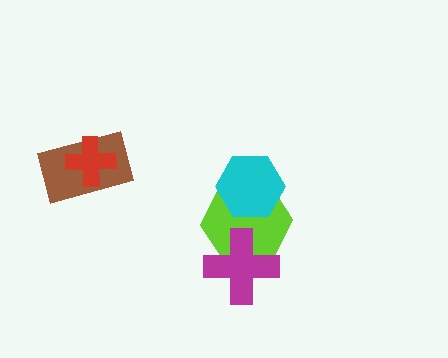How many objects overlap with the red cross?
1 object overlaps with the red cross.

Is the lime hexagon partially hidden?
Yes, it is partially covered by another shape.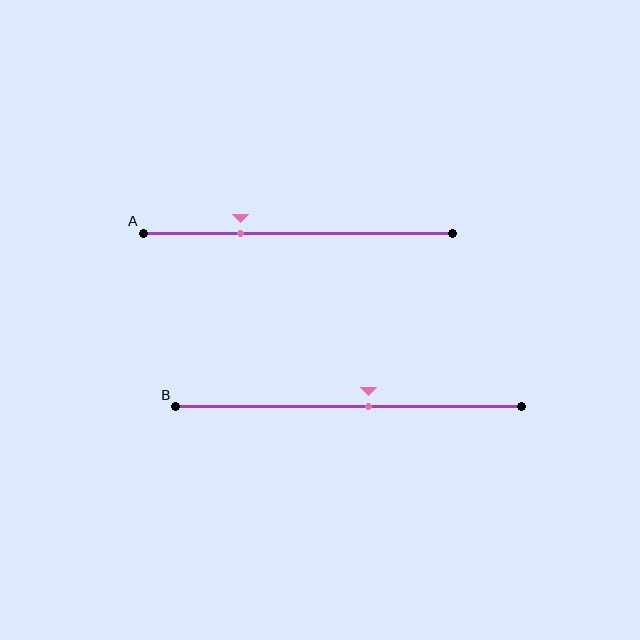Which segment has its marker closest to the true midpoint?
Segment B has its marker closest to the true midpoint.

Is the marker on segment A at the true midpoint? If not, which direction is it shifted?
No, the marker on segment A is shifted to the left by about 19% of the segment length.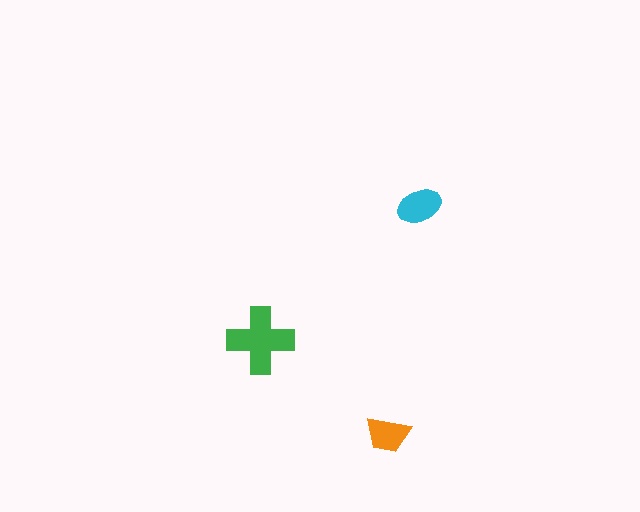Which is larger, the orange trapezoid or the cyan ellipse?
The cyan ellipse.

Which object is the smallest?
The orange trapezoid.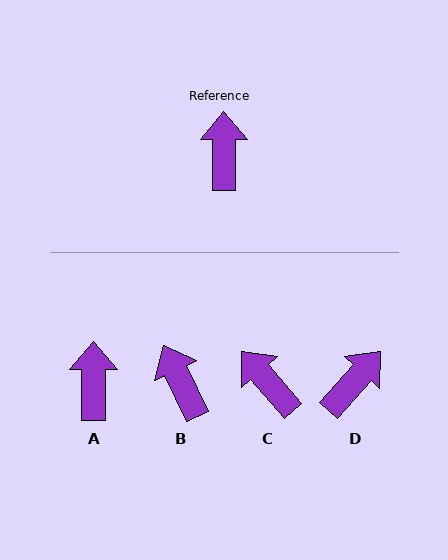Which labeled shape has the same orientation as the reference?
A.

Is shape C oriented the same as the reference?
No, it is off by about 40 degrees.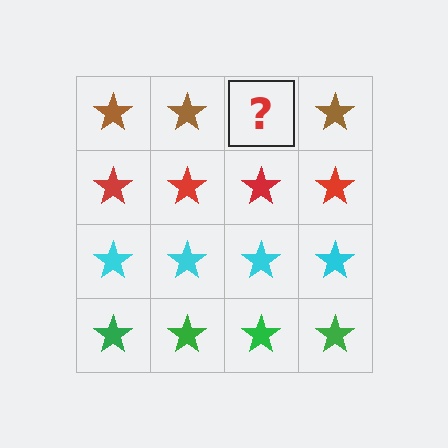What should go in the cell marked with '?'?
The missing cell should contain a brown star.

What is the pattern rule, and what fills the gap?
The rule is that each row has a consistent color. The gap should be filled with a brown star.